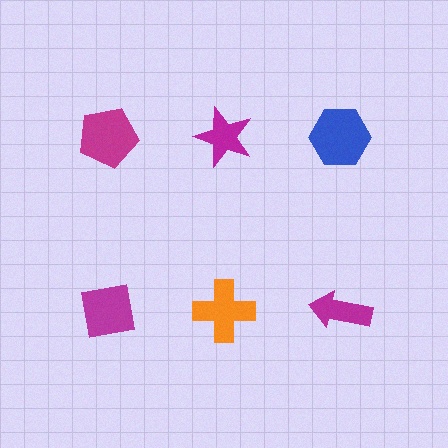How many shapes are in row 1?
3 shapes.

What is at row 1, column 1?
A magenta pentagon.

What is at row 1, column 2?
A magenta star.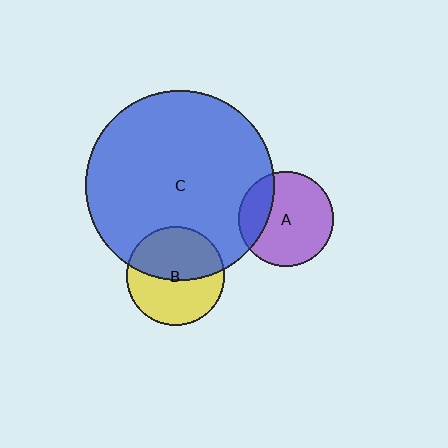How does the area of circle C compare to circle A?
Approximately 4.0 times.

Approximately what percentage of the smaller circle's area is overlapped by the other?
Approximately 25%.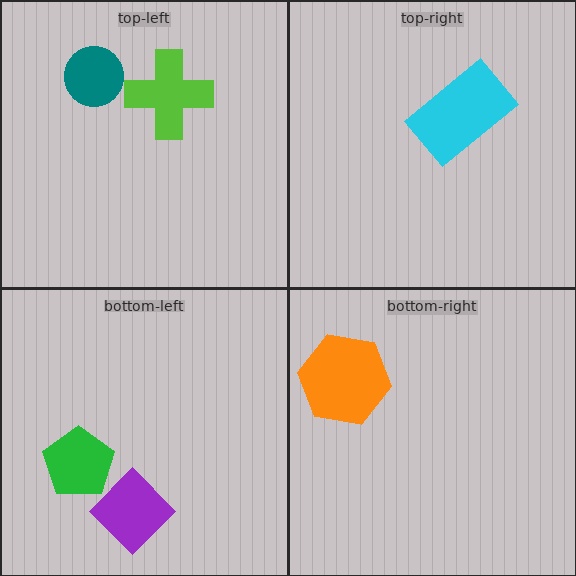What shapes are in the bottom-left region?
The green pentagon, the purple diamond.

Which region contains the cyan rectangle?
The top-right region.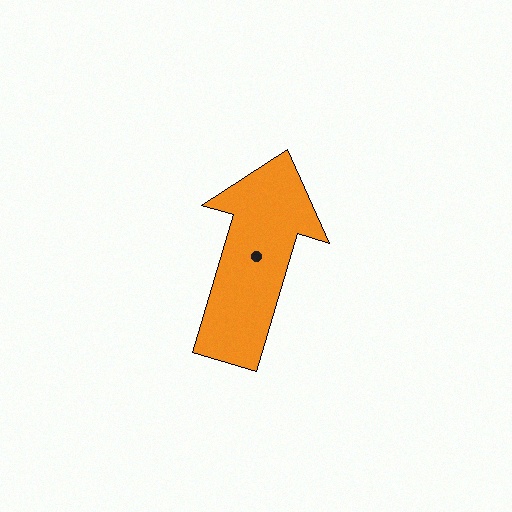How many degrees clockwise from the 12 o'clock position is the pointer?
Approximately 17 degrees.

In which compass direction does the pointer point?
North.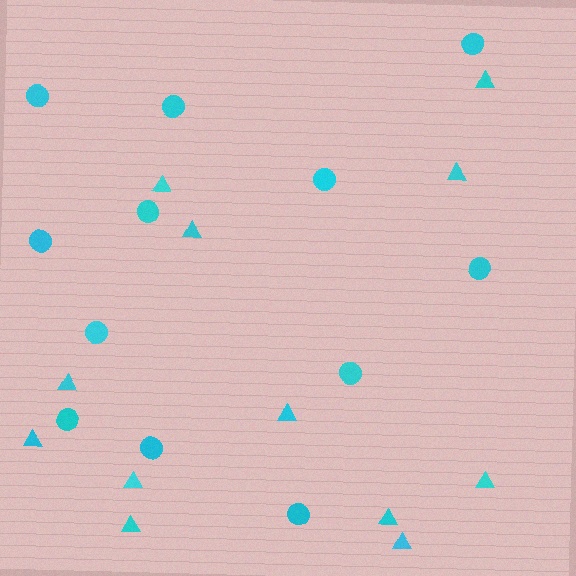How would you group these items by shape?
There are 2 groups: one group of triangles (12) and one group of circles (12).